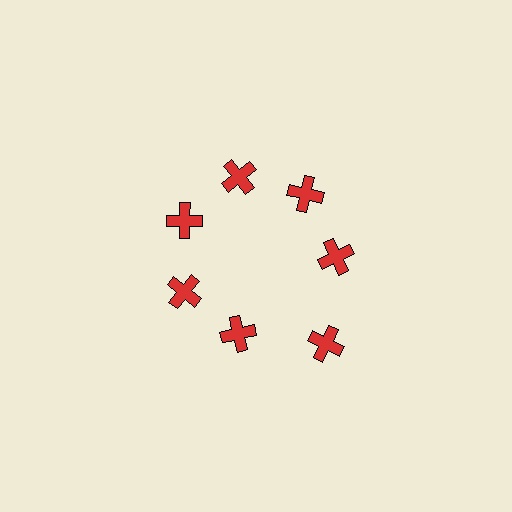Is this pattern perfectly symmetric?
No. The 7 red crosses are arranged in a ring, but one element near the 5 o'clock position is pushed outward from the center, breaking the 7-fold rotational symmetry.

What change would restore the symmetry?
The symmetry would be restored by moving it inward, back onto the ring so that all 7 crosses sit at equal angles and equal distance from the center.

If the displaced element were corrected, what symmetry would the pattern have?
It would have 7-fold rotational symmetry — the pattern would map onto itself every 51 degrees.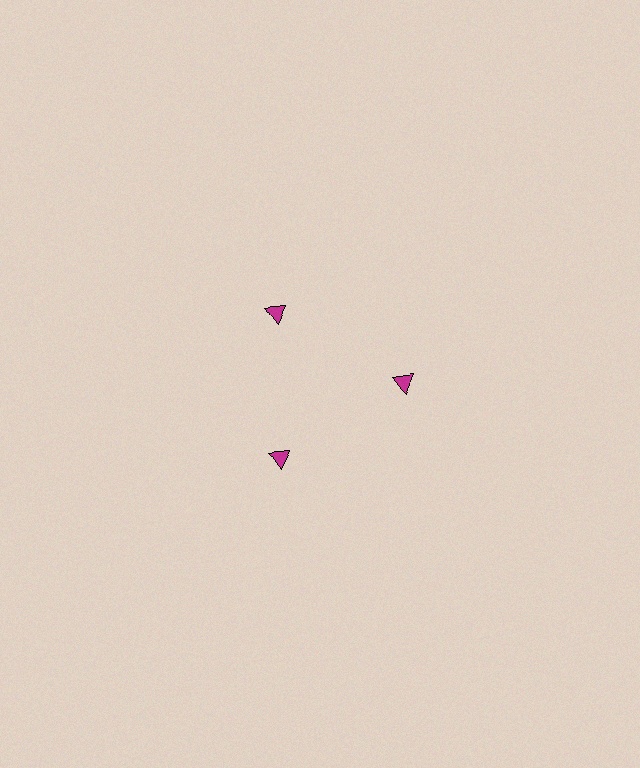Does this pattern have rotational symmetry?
Yes, this pattern has 3-fold rotational symmetry. It looks the same after rotating 120 degrees around the center.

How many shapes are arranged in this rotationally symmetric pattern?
There are 3 shapes, arranged in 3 groups of 1.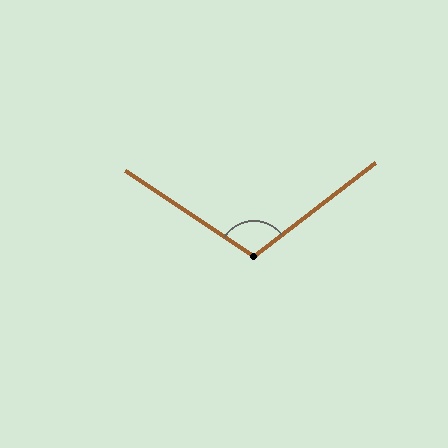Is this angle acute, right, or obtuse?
It is obtuse.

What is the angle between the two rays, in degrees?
Approximately 109 degrees.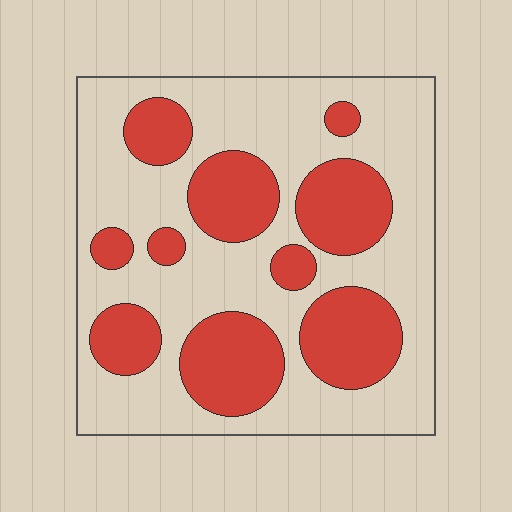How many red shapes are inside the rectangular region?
10.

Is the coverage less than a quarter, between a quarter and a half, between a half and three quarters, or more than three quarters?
Between a quarter and a half.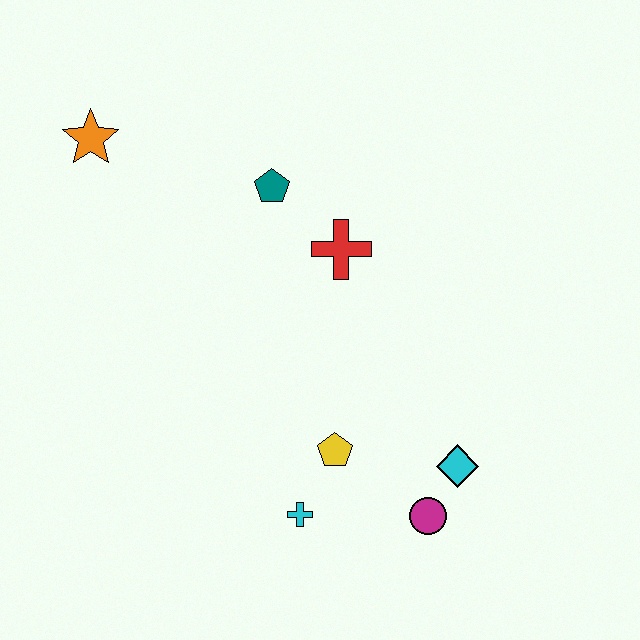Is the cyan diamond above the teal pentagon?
No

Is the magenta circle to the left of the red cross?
No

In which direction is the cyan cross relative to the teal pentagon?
The cyan cross is below the teal pentagon.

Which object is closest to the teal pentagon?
The red cross is closest to the teal pentagon.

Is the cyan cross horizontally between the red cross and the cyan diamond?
No